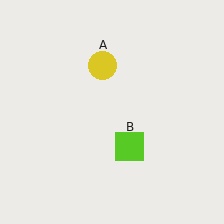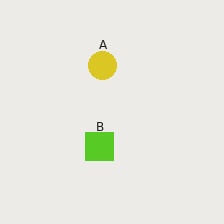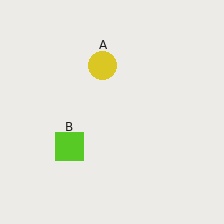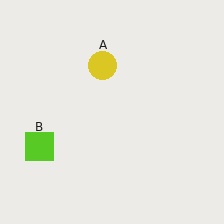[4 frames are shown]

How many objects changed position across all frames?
1 object changed position: lime square (object B).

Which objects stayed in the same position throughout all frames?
Yellow circle (object A) remained stationary.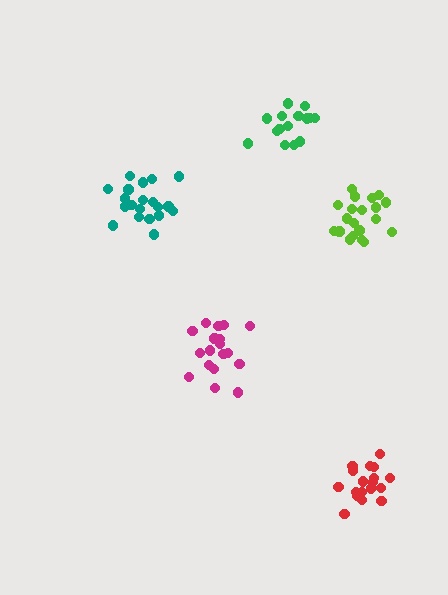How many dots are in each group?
Group 1: 16 dots, Group 2: 18 dots, Group 3: 20 dots, Group 4: 18 dots, Group 5: 21 dots (93 total).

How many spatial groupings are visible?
There are 5 spatial groupings.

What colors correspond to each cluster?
The clusters are colored: green, red, lime, magenta, teal.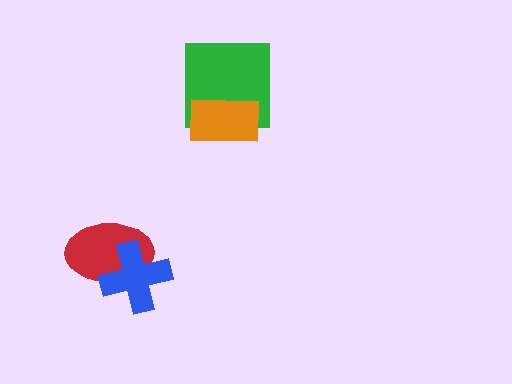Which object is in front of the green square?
The orange rectangle is in front of the green square.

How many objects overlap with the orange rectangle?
1 object overlaps with the orange rectangle.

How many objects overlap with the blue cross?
1 object overlaps with the blue cross.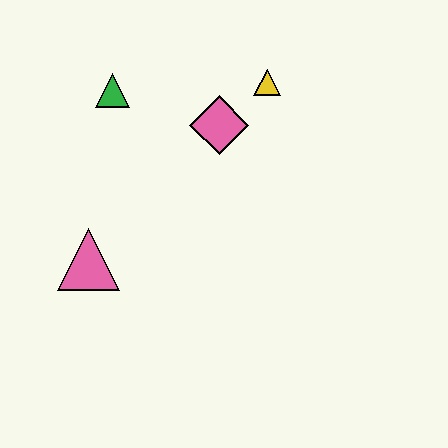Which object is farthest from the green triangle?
The pink triangle is farthest from the green triangle.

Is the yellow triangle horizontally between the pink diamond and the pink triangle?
No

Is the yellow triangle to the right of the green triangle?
Yes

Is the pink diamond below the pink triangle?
No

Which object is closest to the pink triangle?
The green triangle is closest to the pink triangle.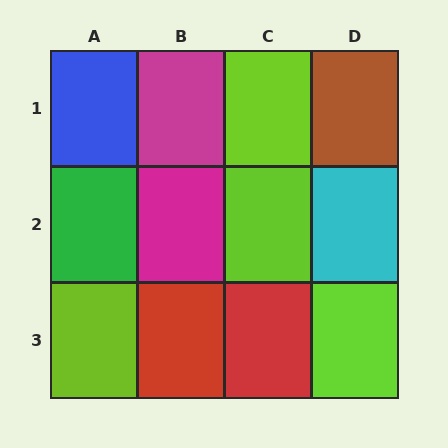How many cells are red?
2 cells are red.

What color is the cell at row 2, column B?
Magenta.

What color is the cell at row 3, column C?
Red.